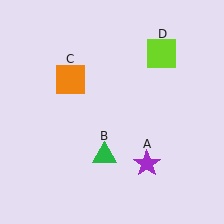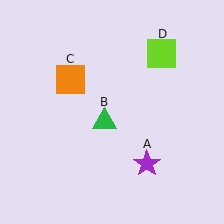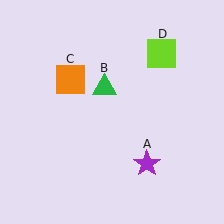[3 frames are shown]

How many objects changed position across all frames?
1 object changed position: green triangle (object B).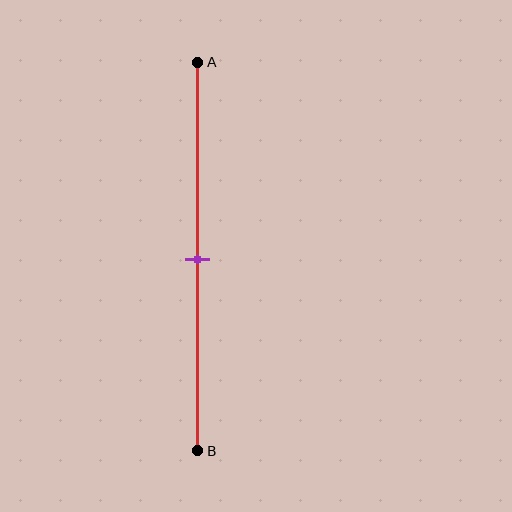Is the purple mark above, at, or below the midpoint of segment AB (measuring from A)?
The purple mark is approximately at the midpoint of segment AB.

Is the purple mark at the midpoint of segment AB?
Yes, the mark is approximately at the midpoint.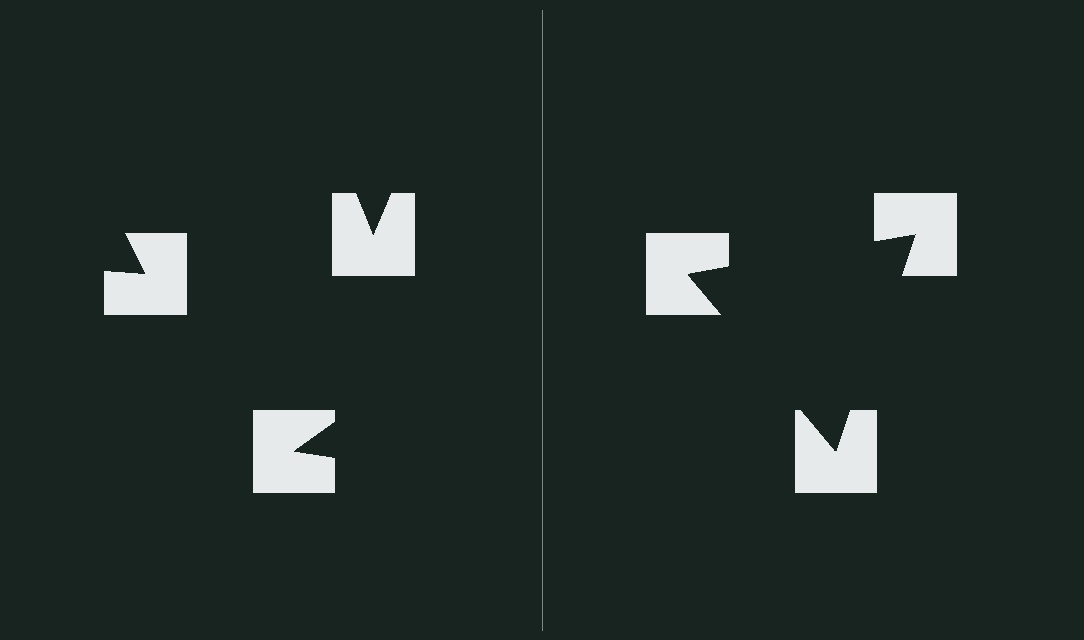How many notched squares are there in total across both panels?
6 — 3 on each side.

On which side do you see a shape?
An illusory triangle appears on the right side. On the left side the wedge cuts are rotated, so no coherent shape forms.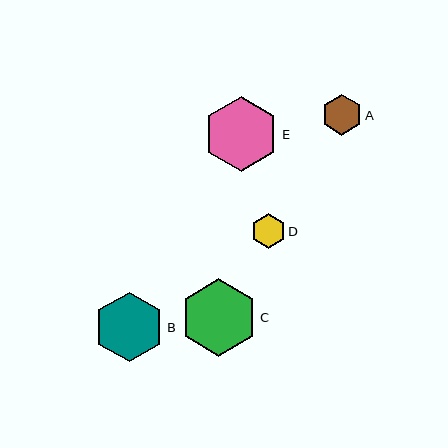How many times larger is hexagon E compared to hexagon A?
Hexagon E is approximately 1.9 times the size of hexagon A.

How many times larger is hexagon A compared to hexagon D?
Hexagon A is approximately 1.2 times the size of hexagon D.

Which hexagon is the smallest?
Hexagon D is the smallest with a size of approximately 34 pixels.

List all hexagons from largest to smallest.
From largest to smallest: C, E, B, A, D.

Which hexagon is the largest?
Hexagon C is the largest with a size of approximately 77 pixels.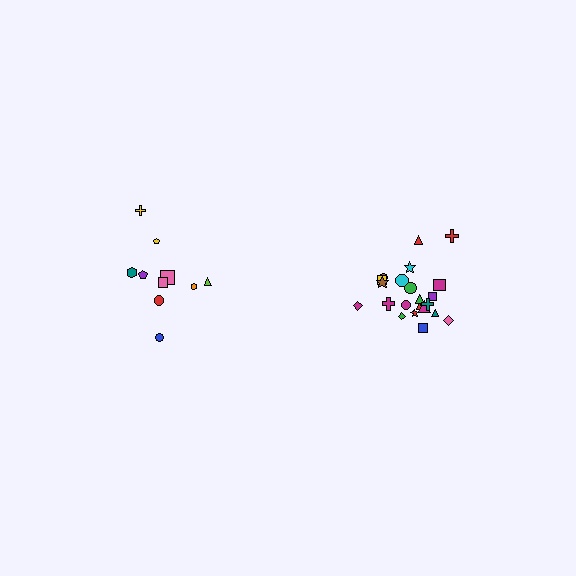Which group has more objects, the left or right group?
The right group.